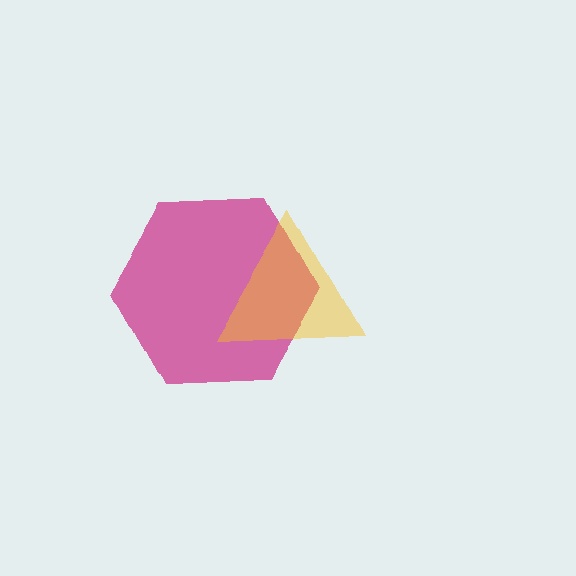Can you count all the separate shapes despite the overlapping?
Yes, there are 2 separate shapes.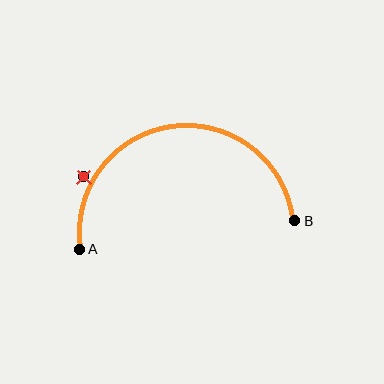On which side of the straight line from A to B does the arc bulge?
The arc bulges above the straight line connecting A and B.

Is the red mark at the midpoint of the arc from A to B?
No — the red mark does not lie on the arc at all. It sits slightly outside the curve.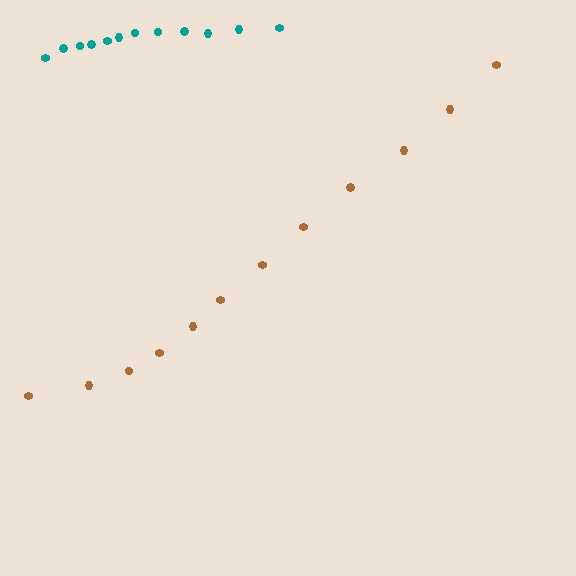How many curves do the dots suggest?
There are 2 distinct paths.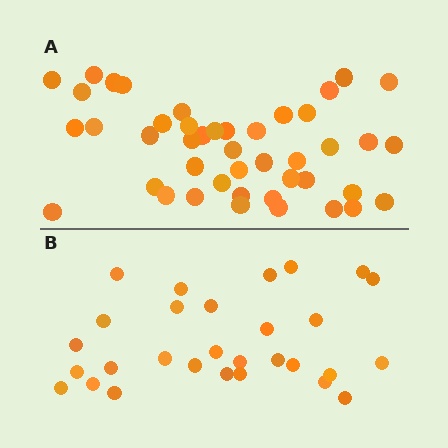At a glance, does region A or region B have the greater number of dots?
Region A (the top region) has more dots.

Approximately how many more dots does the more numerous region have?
Region A has approximately 15 more dots than region B.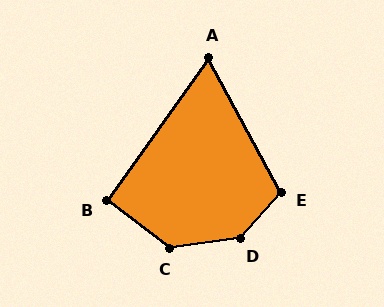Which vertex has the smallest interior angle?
A, at approximately 64 degrees.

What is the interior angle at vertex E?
Approximately 110 degrees (obtuse).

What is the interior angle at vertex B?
Approximately 92 degrees (approximately right).